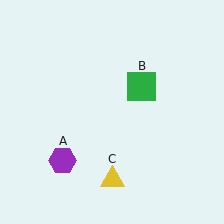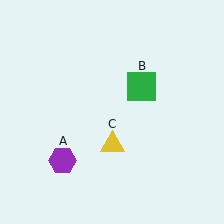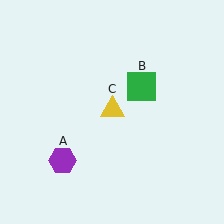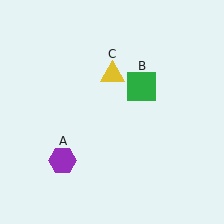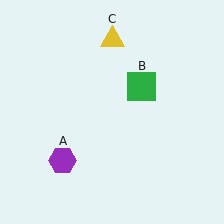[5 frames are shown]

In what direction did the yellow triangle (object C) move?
The yellow triangle (object C) moved up.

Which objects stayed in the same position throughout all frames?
Purple hexagon (object A) and green square (object B) remained stationary.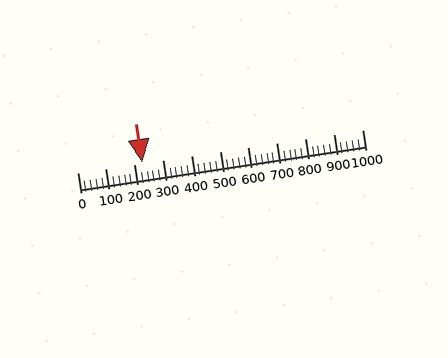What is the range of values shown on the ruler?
The ruler shows values from 0 to 1000.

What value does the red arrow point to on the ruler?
The red arrow points to approximately 226.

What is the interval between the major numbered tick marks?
The major tick marks are spaced 100 units apart.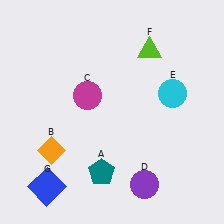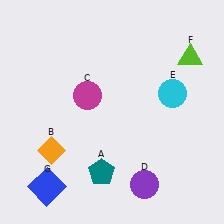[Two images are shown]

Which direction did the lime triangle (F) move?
The lime triangle (F) moved right.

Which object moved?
The lime triangle (F) moved right.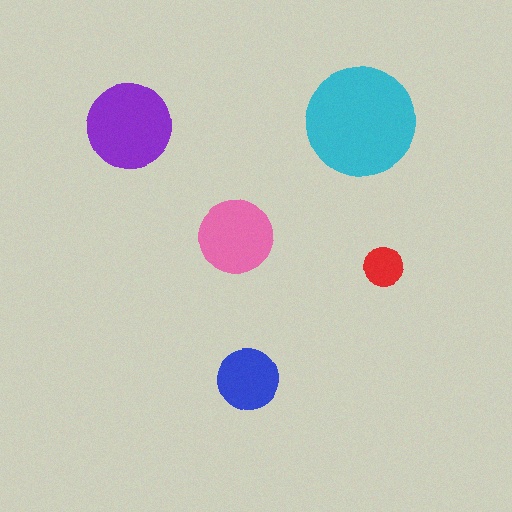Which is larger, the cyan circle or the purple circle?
The cyan one.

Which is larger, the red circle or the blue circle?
The blue one.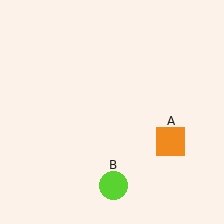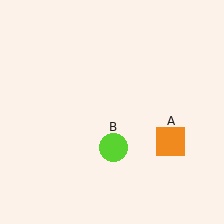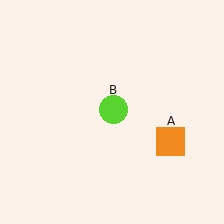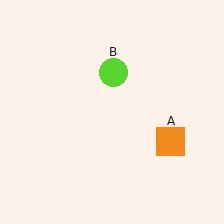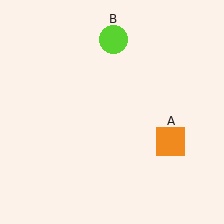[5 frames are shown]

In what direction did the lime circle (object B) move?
The lime circle (object B) moved up.